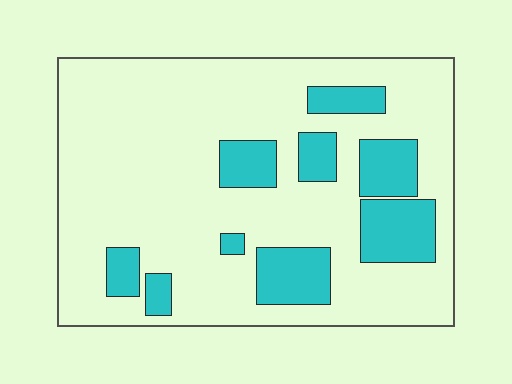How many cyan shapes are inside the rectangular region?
9.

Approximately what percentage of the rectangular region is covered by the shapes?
Approximately 20%.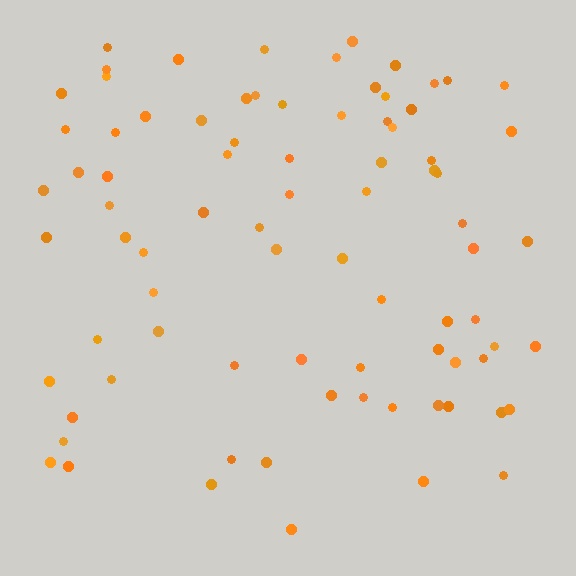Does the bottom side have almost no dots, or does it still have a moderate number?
Still a moderate number, just noticeably fewer than the top.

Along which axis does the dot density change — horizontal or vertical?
Vertical.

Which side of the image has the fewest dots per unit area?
The bottom.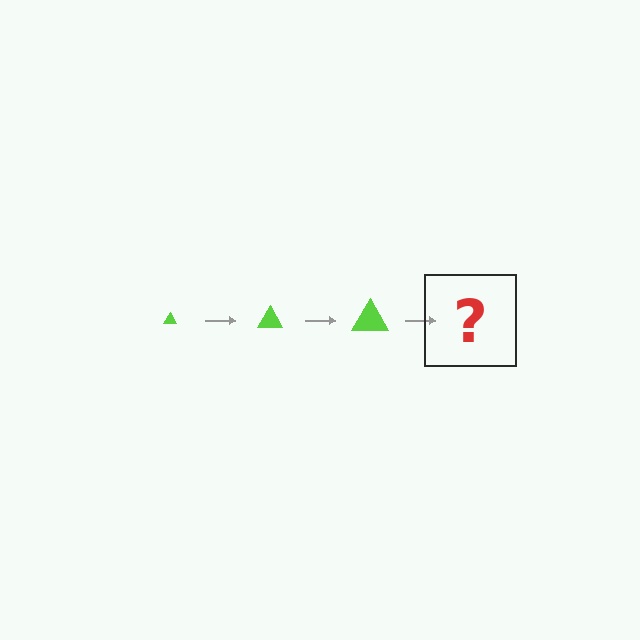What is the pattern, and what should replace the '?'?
The pattern is that the triangle gets progressively larger each step. The '?' should be a lime triangle, larger than the previous one.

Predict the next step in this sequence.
The next step is a lime triangle, larger than the previous one.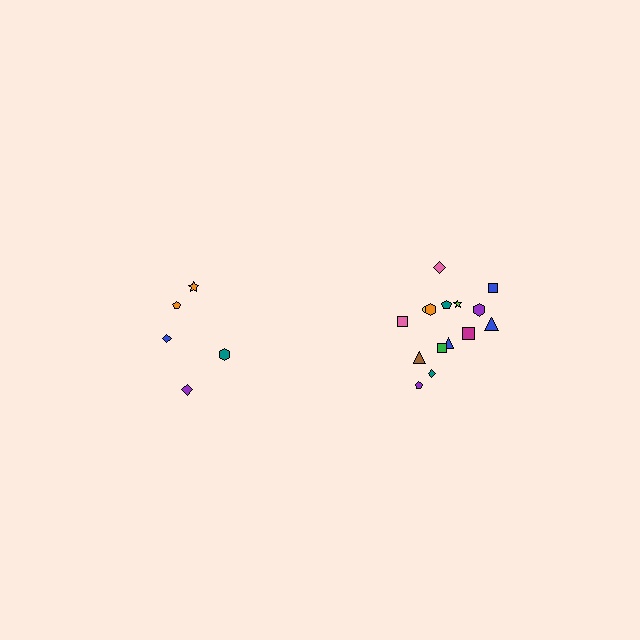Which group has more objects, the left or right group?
The right group.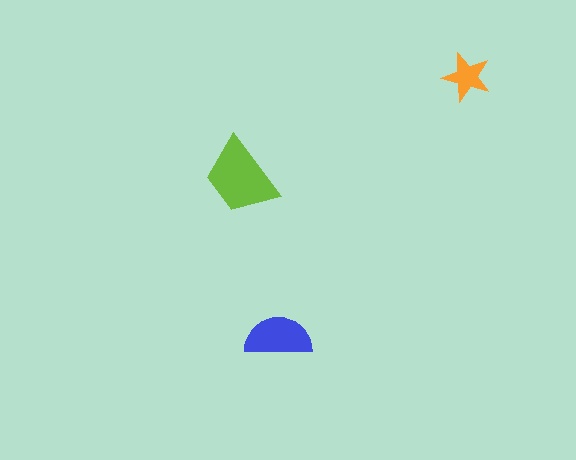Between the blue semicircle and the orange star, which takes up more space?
The blue semicircle.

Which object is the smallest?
The orange star.